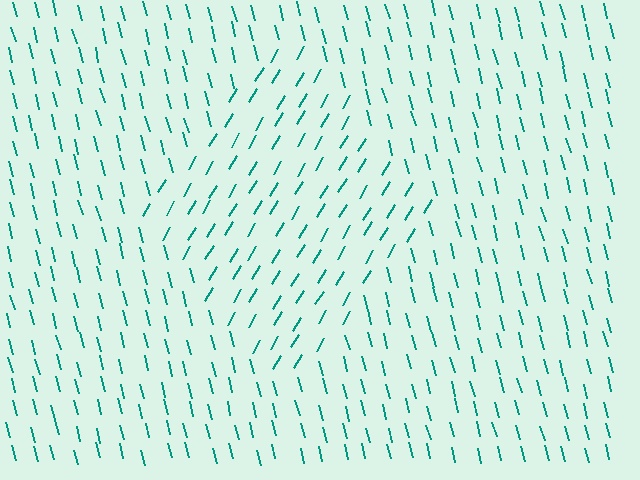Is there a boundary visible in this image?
Yes, there is a texture boundary formed by a change in line orientation.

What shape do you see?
I see a diamond.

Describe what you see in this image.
The image is filled with small teal line segments. A diamond region in the image has lines oriented differently from the surrounding lines, creating a visible texture boundary.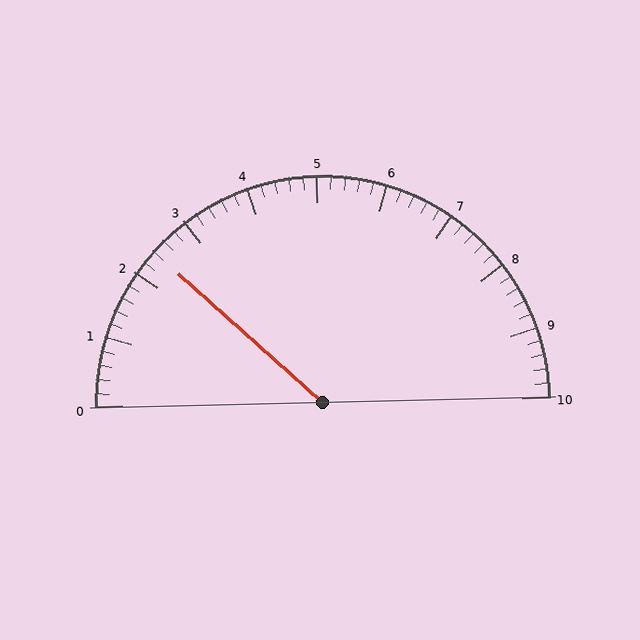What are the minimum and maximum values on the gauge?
The gauge ranges from 0 to 10.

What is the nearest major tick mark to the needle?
The nearest major tick mark is 2.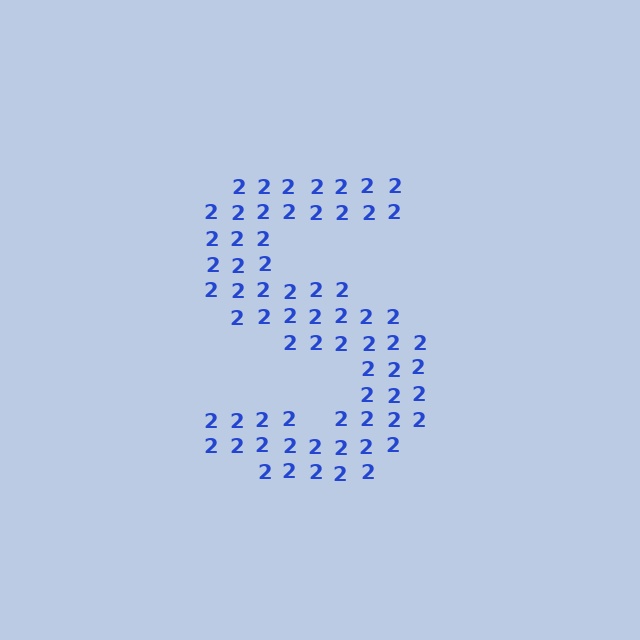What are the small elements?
The small elements are digit 2's.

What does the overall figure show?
The overall figure shows the letter S.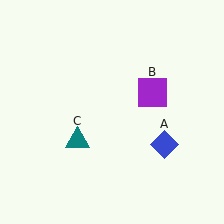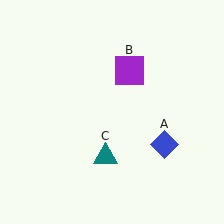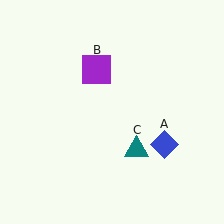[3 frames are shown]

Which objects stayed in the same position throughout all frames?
Blue diamond (object A) remained stationary.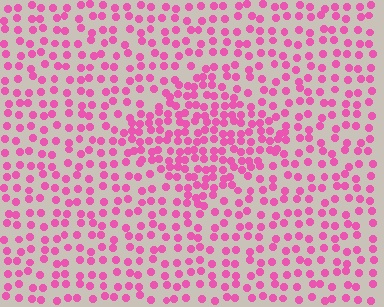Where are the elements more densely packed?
The elements are more densely packed inside the diamond boundary.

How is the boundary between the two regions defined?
The boundary is defined by a change in element density (approximately 1.8x ratio). All elements are the same color, size, and shape.